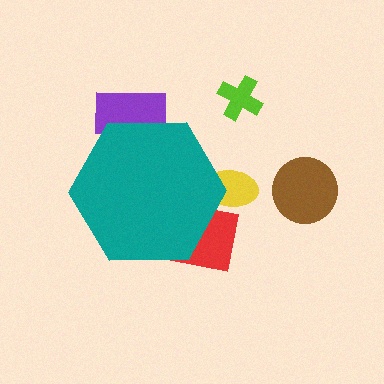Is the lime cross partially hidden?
No, the lime cross is fully visible.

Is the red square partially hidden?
Yes, the red square is partially hidden behind the teal hexagon.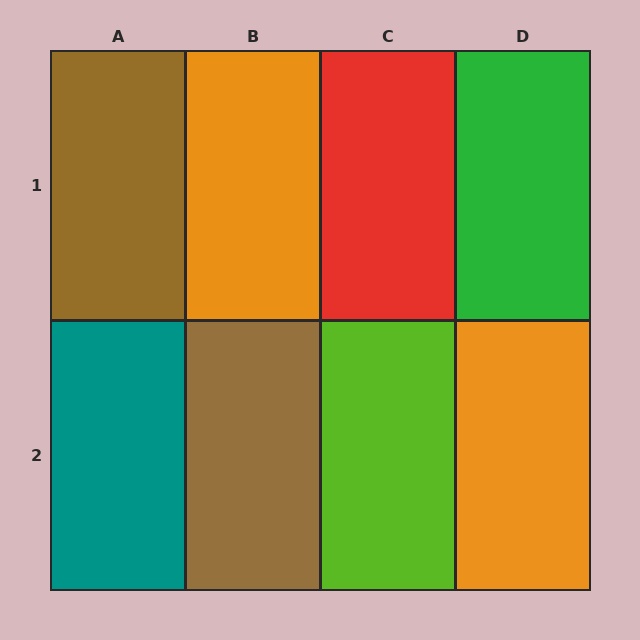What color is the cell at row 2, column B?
Brown.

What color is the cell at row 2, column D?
Orange.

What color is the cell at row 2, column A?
Teal.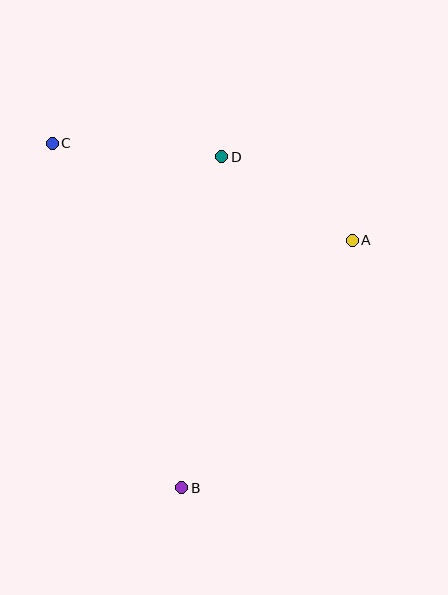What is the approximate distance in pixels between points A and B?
The distance between A and B is approximately 300 pixels.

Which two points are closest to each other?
Points A and D are closest to each other.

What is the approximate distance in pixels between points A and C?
The distance between A and C is approximately 315 pixels.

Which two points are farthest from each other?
Points B and C are farthest from each other.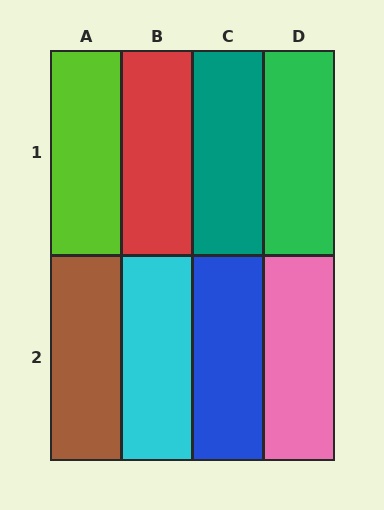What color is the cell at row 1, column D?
Green.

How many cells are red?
1 cell is red.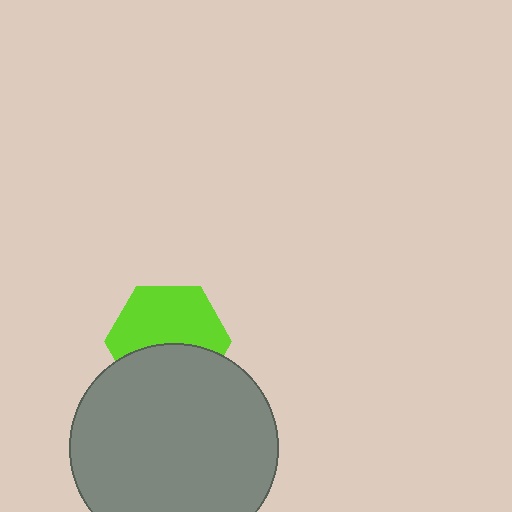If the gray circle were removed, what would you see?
You would see the complete lime hexagon.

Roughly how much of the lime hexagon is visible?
About half of it is visible (roughly 58%).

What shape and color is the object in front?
The object in front is a gray circle.